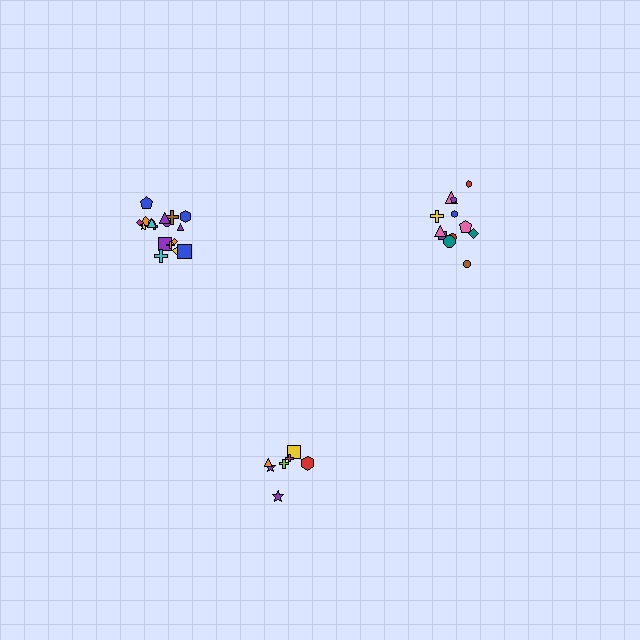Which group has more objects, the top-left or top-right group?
The top-left group.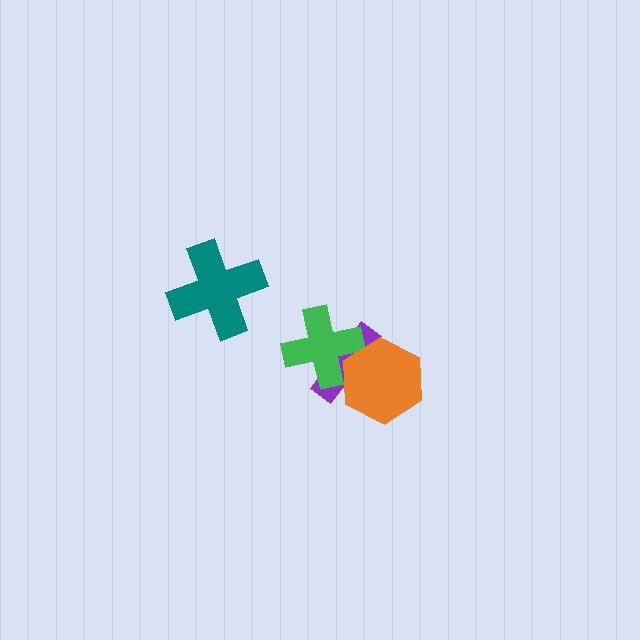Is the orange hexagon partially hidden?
No, no other shape covers it.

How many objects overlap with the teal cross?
0 objects overlap with the teal cross.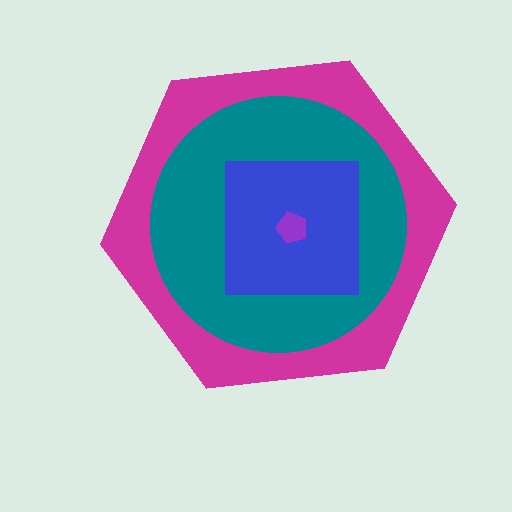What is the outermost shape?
The magenta hexagon.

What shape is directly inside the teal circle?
The blue square.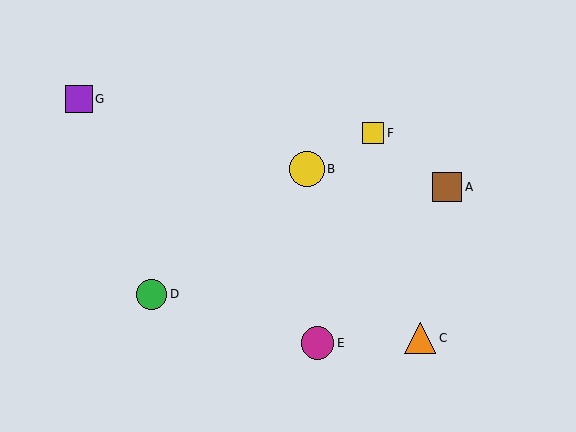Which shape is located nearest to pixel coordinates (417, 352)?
The orange triangle (labeled C) at (420, 338) is nearest to that location.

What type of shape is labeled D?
Shape D is a green circle.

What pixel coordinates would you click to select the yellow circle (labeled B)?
Click at (307, 169) to select the yellow circle B.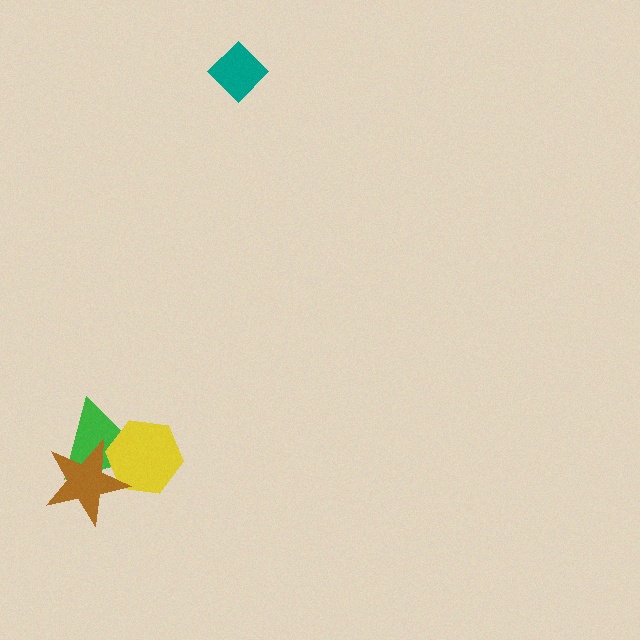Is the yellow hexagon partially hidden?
Yes, it is partially covered by another shape.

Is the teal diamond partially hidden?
No, no other shape covers it.